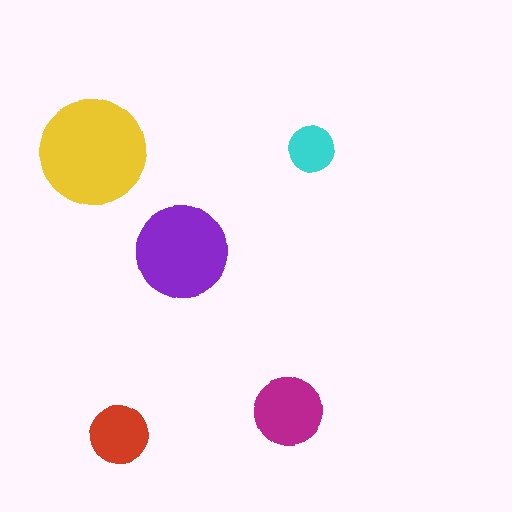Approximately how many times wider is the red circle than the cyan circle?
About 1.5 times wider.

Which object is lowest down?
The red circle is bottommost.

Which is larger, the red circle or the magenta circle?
The magenta one.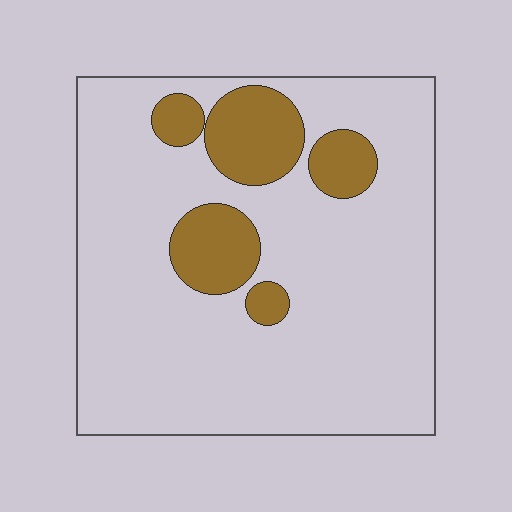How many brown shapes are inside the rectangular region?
5.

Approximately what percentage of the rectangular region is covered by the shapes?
Approximately 15%.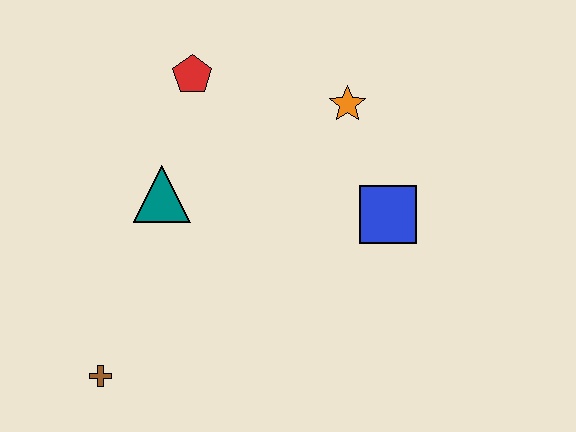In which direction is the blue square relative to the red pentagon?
The blue square is to the right of the red pentagon.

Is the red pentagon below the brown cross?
No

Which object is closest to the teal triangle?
The red pentagon is closest to the teal triangle.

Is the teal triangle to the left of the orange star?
Yes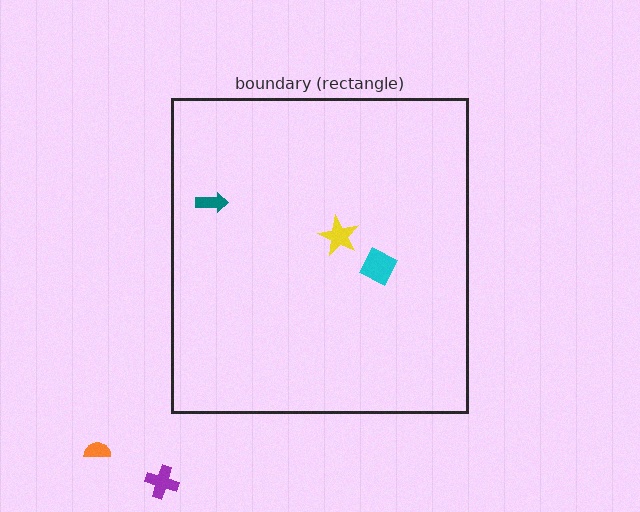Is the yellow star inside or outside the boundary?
Inside.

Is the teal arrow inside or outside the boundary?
Inside.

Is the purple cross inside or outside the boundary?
Outside.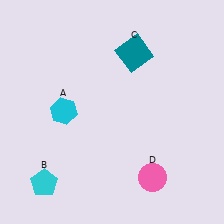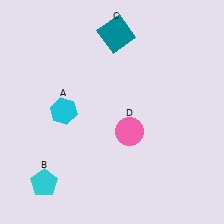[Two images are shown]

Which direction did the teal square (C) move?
The teal square (C) moved up.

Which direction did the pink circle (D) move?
The pink circle (D) moved up.